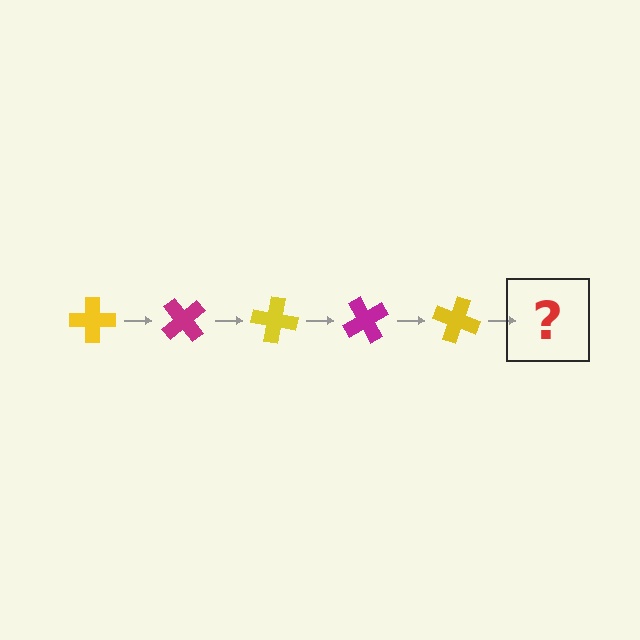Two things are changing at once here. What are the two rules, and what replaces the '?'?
The two rules are that it rotates 50 degrees each step and the color cycles through yellow and magenta. The '?' should be a magenta cross, rotated 250 degrees from the start.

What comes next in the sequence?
The next element should be a magenta cross, rotated 250 degrees from the start.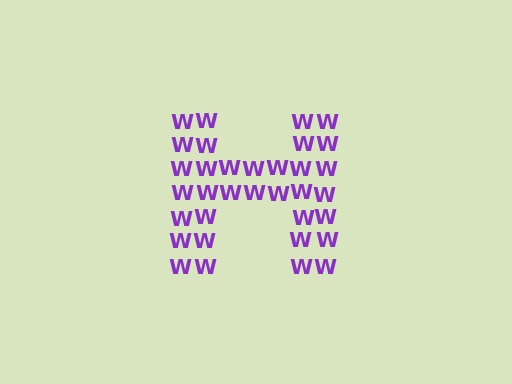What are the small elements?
The small elements are letter W's.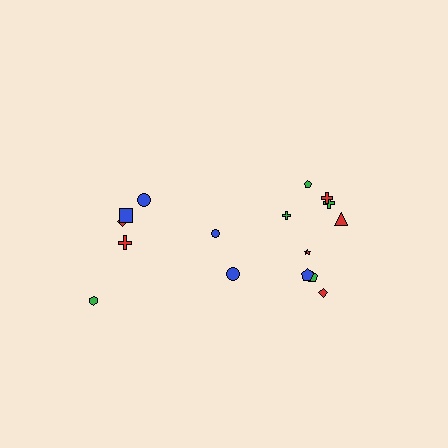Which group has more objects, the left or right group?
The right group.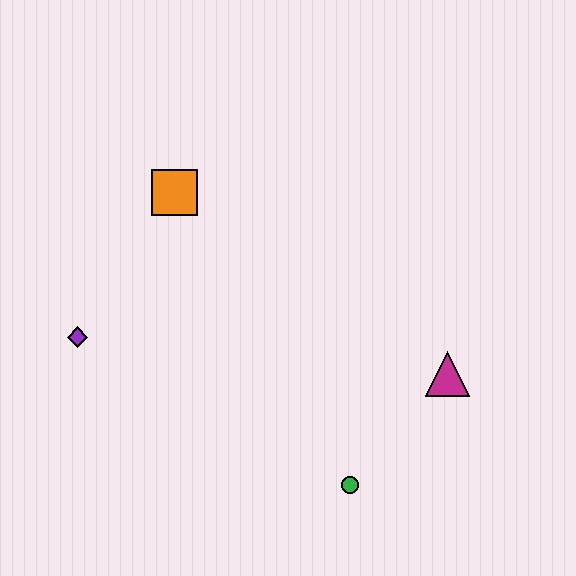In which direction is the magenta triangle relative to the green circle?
The magenta triangle is above the green circle.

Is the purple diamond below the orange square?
Yes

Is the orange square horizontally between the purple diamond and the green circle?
Yes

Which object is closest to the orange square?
The purple diamond is closest to the orange square.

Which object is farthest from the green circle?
The orange square is farthest from the green circle.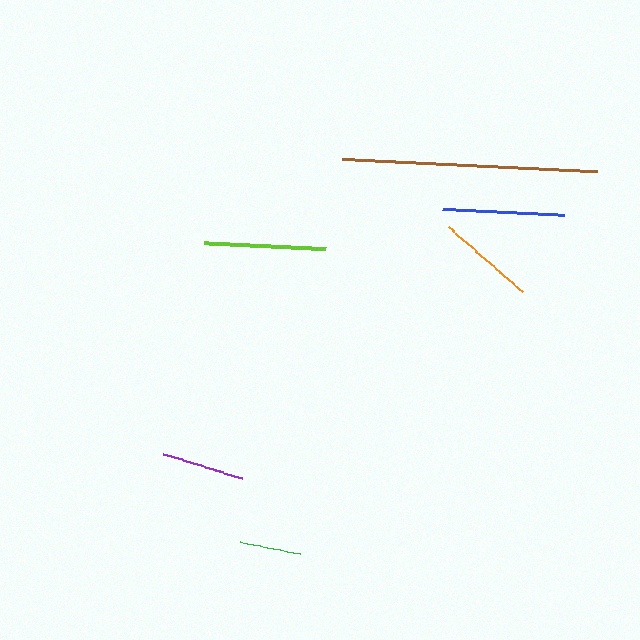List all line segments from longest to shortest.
From longest to shortest: brown, lime, blue, orange, purple, green.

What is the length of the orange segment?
The orange segment is approximately 97 pixels long.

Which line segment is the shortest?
The green line is the shortest at approximately 60 pixels.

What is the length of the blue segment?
The blue segment is approximately 122 pixels long.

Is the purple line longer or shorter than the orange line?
The orange line is longer than the purple line.